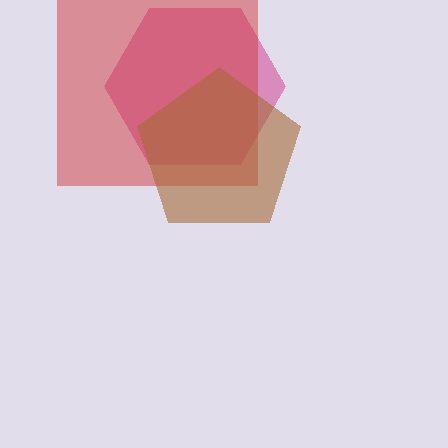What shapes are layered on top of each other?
The layered shapes are: a magenta hexagon, a red square, a brown pentagon.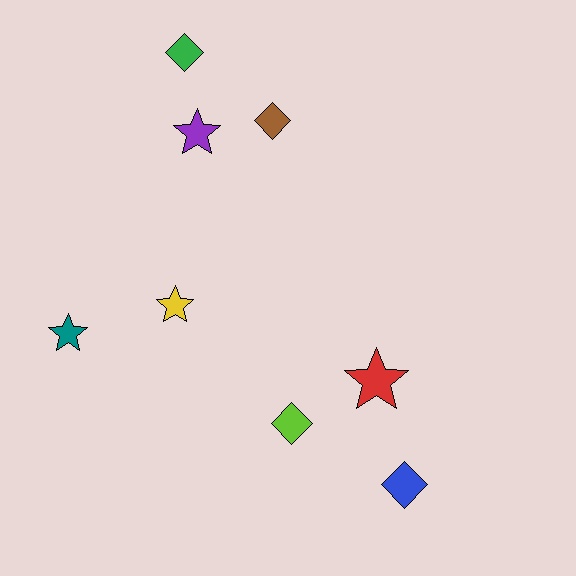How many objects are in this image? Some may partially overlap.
There are 8 objects.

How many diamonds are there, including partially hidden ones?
There are 4 diamonds.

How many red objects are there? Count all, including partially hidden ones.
There is 1 red object.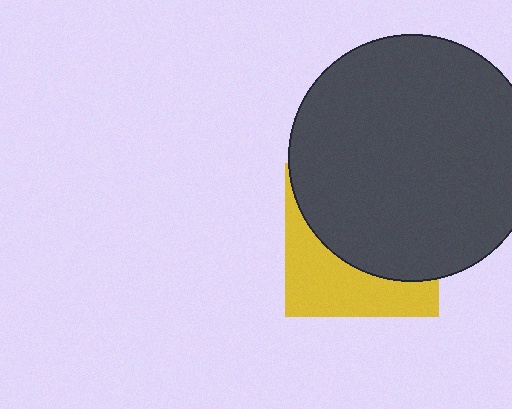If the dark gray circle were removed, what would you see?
You would see the complete yellow square.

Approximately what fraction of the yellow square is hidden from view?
Roughly 62% of the yellow square is hidden behind the dark gray circle.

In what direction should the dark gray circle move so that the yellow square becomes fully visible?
The dark gray circle should move up. That is the shortest direction to clear the overlap and leave the yellow square fully visible.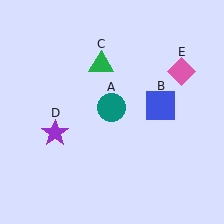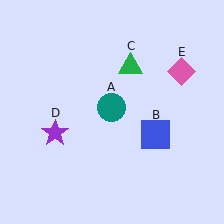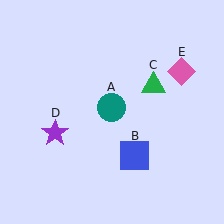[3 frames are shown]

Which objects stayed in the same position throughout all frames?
Teal circle (object A) and purple star (object D) and pink diamond (object E) remained stationary.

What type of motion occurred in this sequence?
The blue square (object B), green triangle (object C) rotated clockwise around the center of the scene.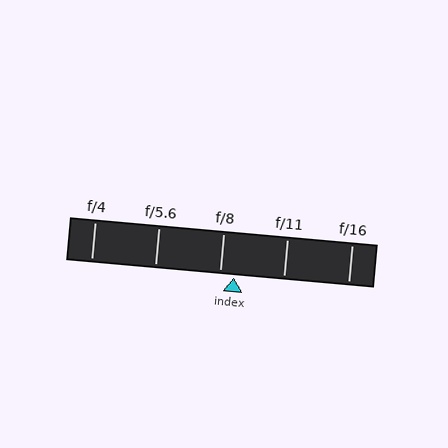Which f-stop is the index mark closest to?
The index mark is closest to f/8.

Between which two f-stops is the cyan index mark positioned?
The index mark is between f/8 and f/11.